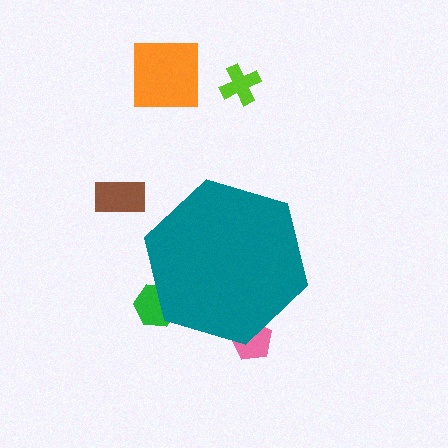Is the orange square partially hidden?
No, the orange square is fully visible.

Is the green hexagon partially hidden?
Yes, the green hexagon is partially hidden behind the teal hexagon.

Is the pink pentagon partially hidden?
Yes, the pink pentagon is partially hidden behind the teal hexagon.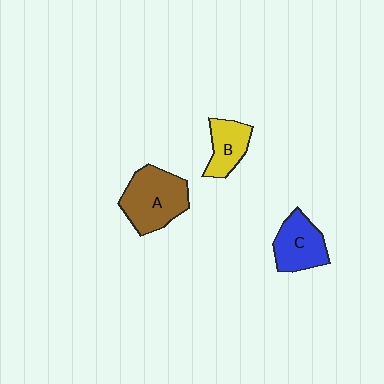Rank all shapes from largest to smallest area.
From largest to smallest: A (brown), C (blue), B (yellow).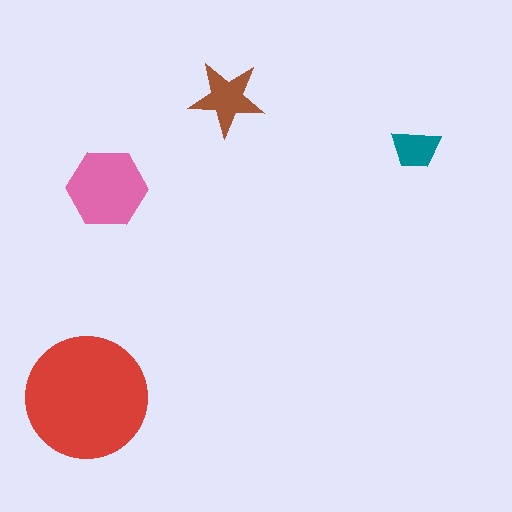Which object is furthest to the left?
The red circle is leftmost.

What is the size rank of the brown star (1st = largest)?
3rd.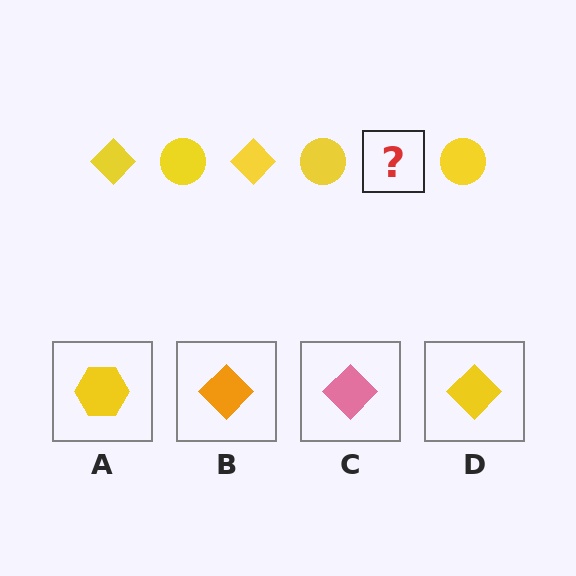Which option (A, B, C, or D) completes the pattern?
D.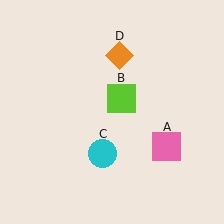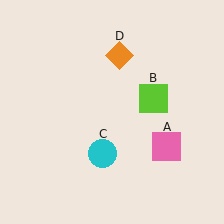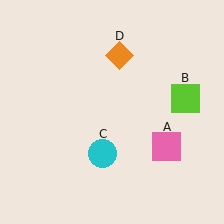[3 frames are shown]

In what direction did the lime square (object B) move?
The lime square (object B) moved right.